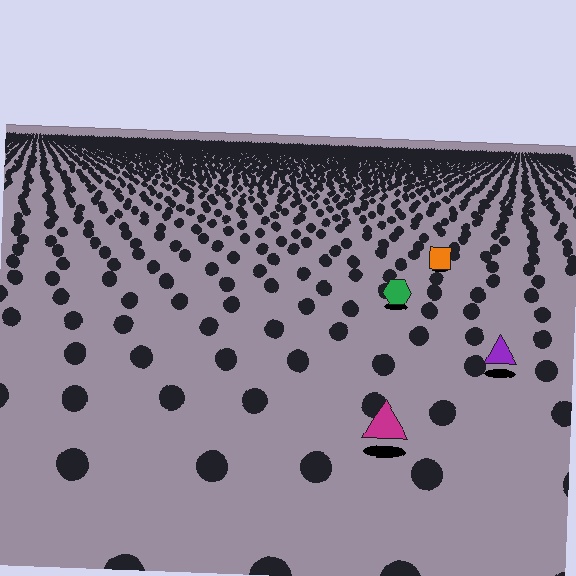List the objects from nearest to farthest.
From nearest to farthest: the magenta triangle, the purple triangle, the green hexagon, the orange square.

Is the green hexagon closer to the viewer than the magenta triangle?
No. The magenta triangle is closer — you can tell from the texture gradient: the ground texture is coarser near it.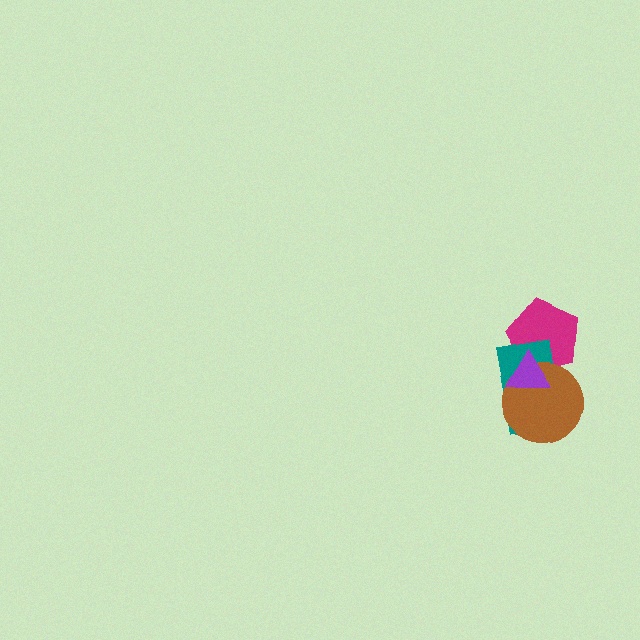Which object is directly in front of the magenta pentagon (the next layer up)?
The teal rectangle is directly in front of the magenta pentagon.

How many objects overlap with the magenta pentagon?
3 objects overlap with the magenta pentagon.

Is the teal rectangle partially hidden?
Yes, it is partially covered by another shape.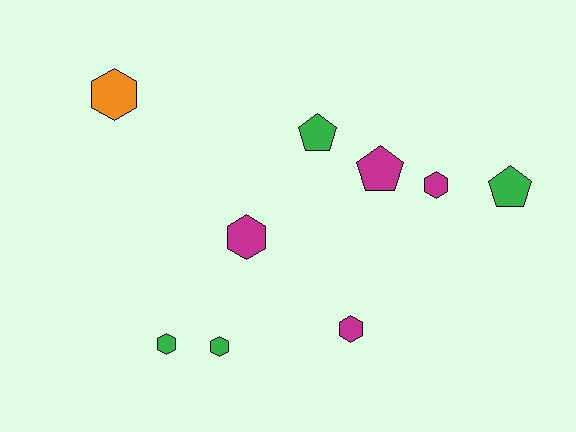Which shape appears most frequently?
Hexagon, with 6 objects.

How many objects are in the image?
There are 9 objects.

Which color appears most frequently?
Green, with 4 objects.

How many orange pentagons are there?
There are no orange pentagons.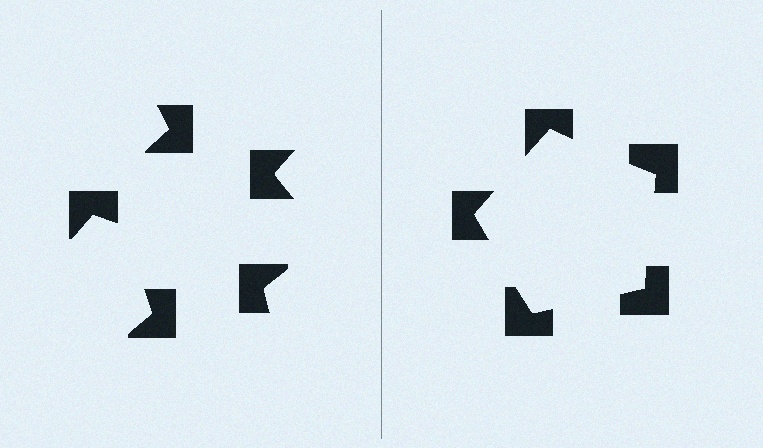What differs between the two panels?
The notched squares are positioned identically on both sides; only the wedge orientations differ. On the right they align to a pentagon; on the left they are misaligned.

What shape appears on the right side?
An illusory pentagon.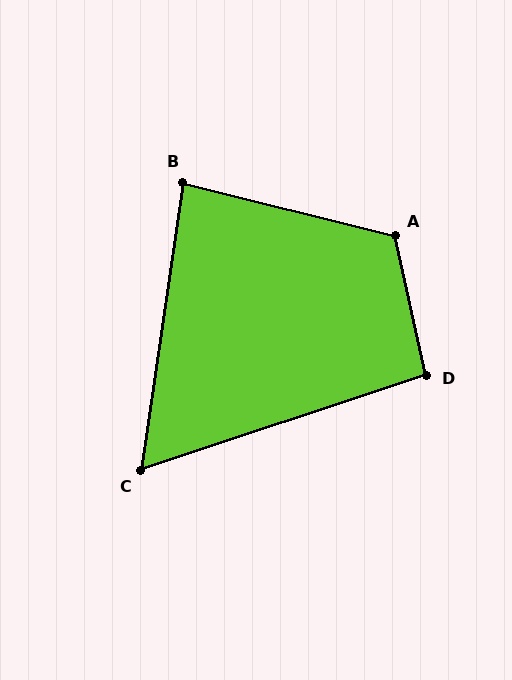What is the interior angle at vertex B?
Approximately 84 degrees (acute).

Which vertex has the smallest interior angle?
C, at approximately 63 degrees.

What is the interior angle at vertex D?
Approximately 96 degrees (obtuse).